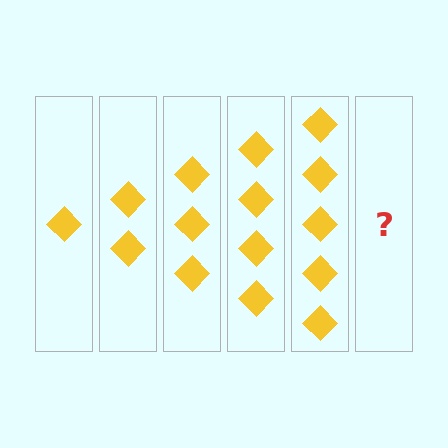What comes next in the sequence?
The next element should be 6 diamonds.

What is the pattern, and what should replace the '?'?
The pattern is that each step adds one more diamond. The '?' should be 6 diamonds.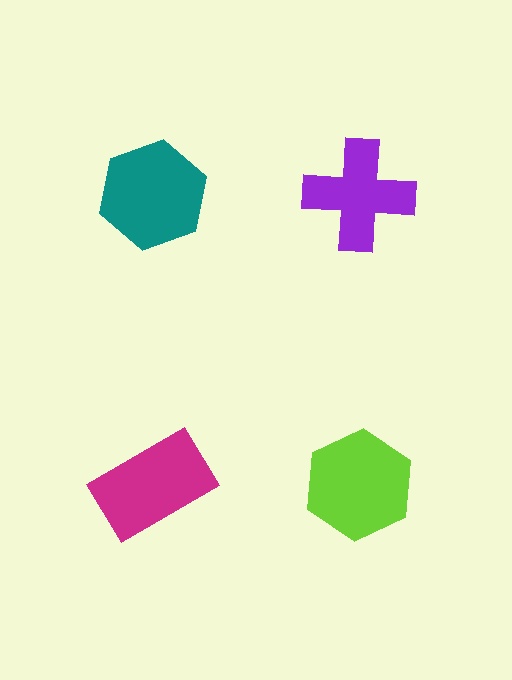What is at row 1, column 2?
A purple cross.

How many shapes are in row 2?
2 shapes.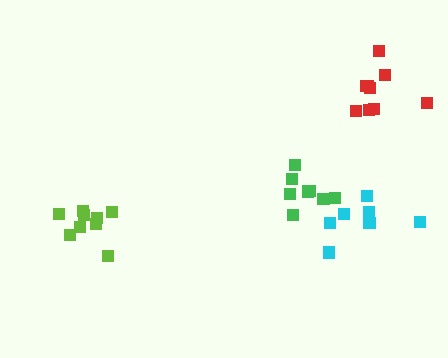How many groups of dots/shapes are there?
There are 4 groups.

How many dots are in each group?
Group 1: 9 dots, Group 2: 7 dots, Group 3: 9 dots, Group 4: 8 dots (33 total).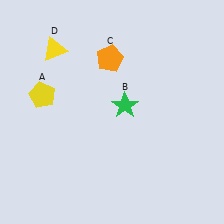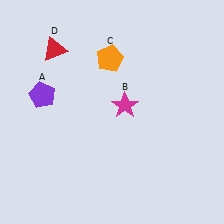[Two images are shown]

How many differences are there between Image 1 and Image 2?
There are 3 differences between the two images.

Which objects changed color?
A changed from yellow to purple. B changed from green to magenta. D changed from yellow to red.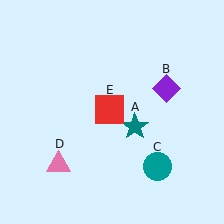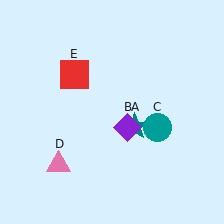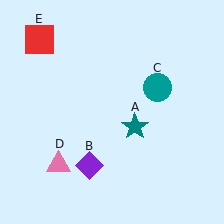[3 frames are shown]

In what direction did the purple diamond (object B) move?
The purple diamond (object B) moved down and to the left.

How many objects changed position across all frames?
3 objects changed position: purple diamond (object B), teal circle (object C), red square (object E).